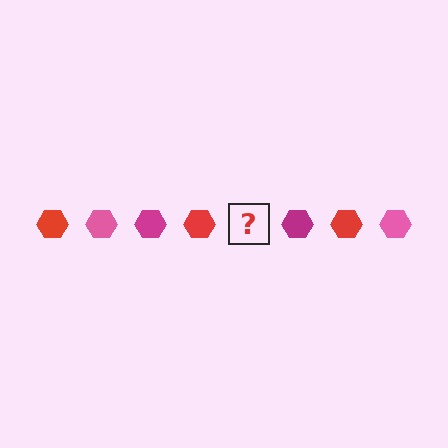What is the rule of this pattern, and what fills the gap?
The rule is that the pattern cycles through red, pink, magenta hexagons. The gap should be filled with a pink hexagon.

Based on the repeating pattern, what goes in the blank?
The blank should be a pink hexagon.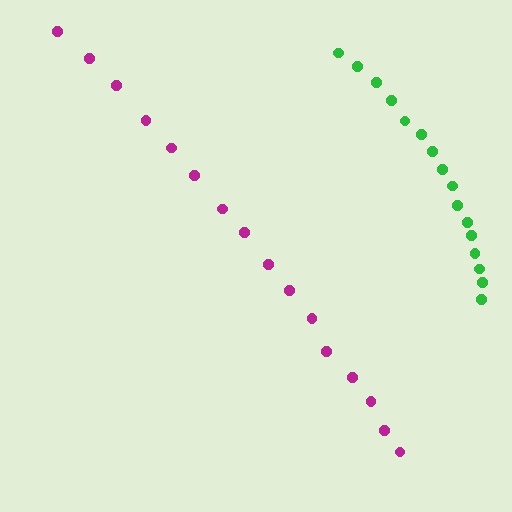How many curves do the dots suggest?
There are 2 distinct paths.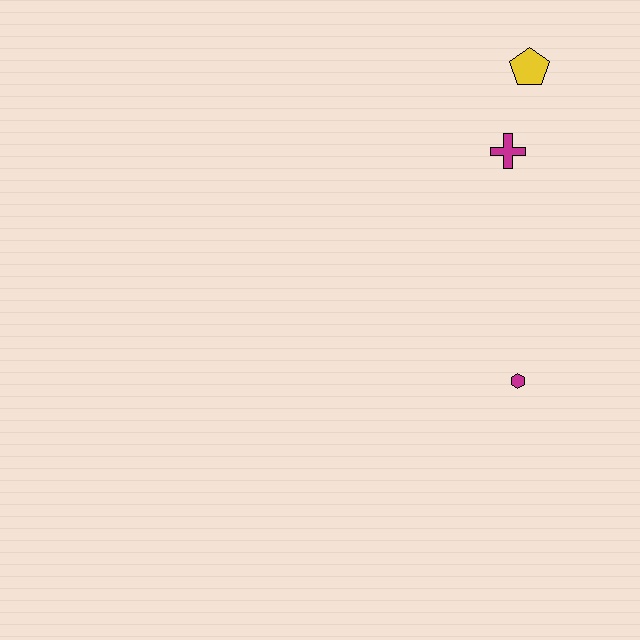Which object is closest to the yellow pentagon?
The magenta cross is closest to the yellow pentagon.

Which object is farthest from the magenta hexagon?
The yellow pentagon is farthest from the magenta hexagon.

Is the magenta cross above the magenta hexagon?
Yes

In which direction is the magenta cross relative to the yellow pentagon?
The magenta cross is below the yellow pentagon.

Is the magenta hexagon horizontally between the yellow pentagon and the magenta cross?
Yes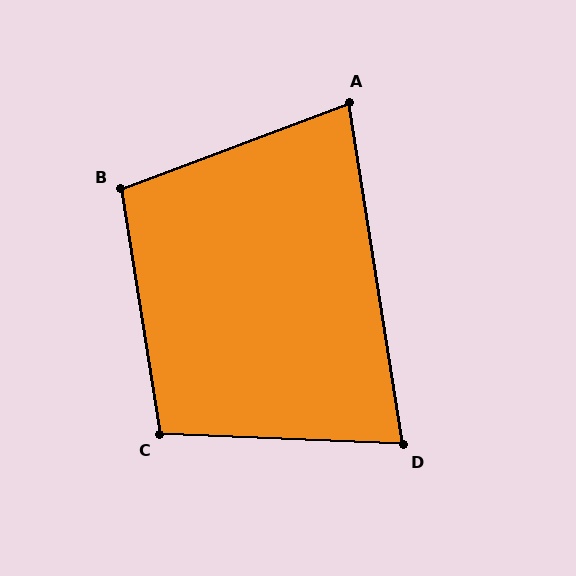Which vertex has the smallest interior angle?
A, at approximately 79 degrees.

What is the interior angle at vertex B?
Approximately 101 degrees (obtuse).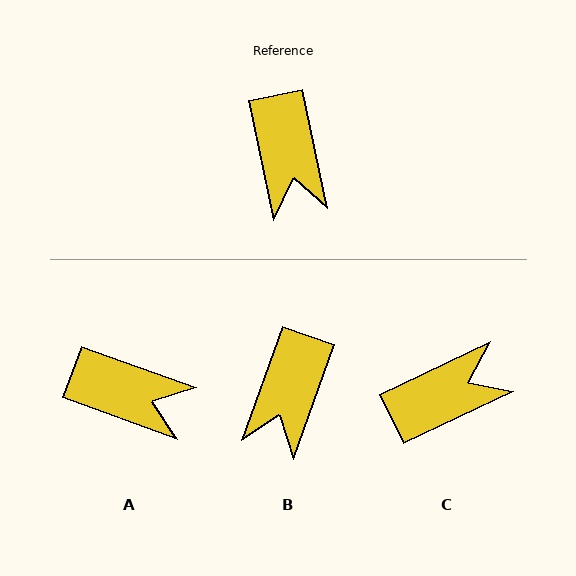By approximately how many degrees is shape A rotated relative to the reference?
Approximately 58 degrees counter-clockwise.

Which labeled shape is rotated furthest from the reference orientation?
C, about 103 degrees away.